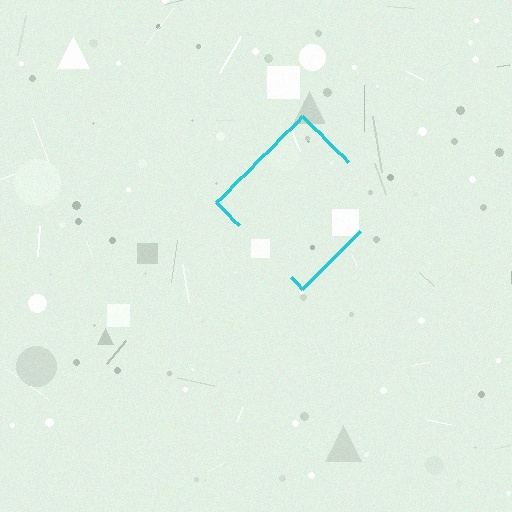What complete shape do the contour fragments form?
The contour fragments form a diamond.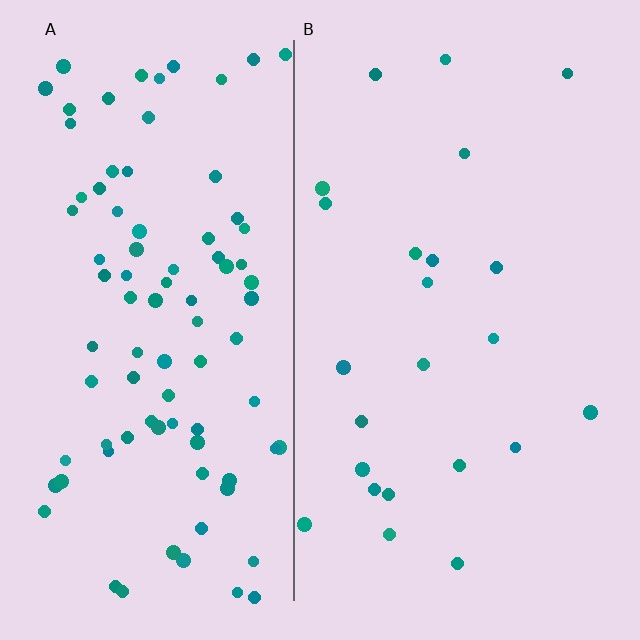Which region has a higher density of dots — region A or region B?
A (the left).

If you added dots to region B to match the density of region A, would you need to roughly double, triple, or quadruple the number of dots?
Approximately quadruple.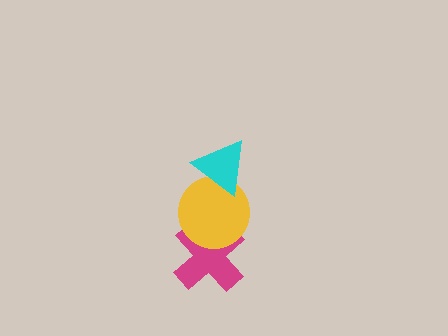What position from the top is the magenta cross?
The magenta cross is 3rd from the top.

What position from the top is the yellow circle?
The yellow circle is 2nd from the top.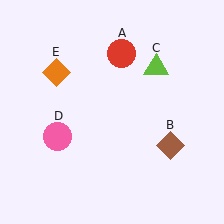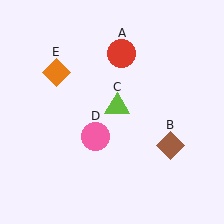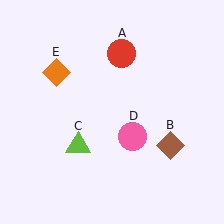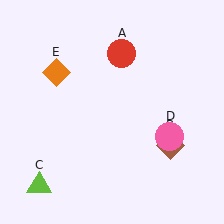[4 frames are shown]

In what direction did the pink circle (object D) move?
The pink circle (object D) moved right.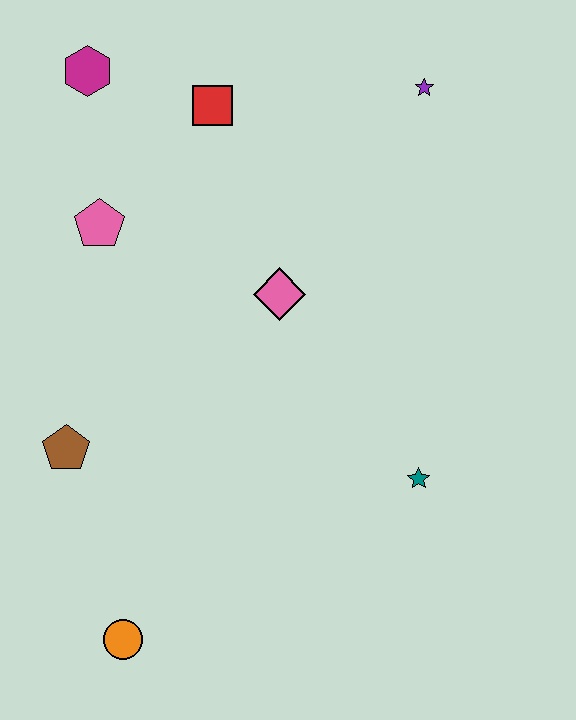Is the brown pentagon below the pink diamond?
Yes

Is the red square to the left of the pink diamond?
Yes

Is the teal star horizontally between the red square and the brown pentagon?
No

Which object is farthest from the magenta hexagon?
The orange circle is farthest from the magenta hexagon.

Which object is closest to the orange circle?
The brown pentagon is closest to the orange circle.